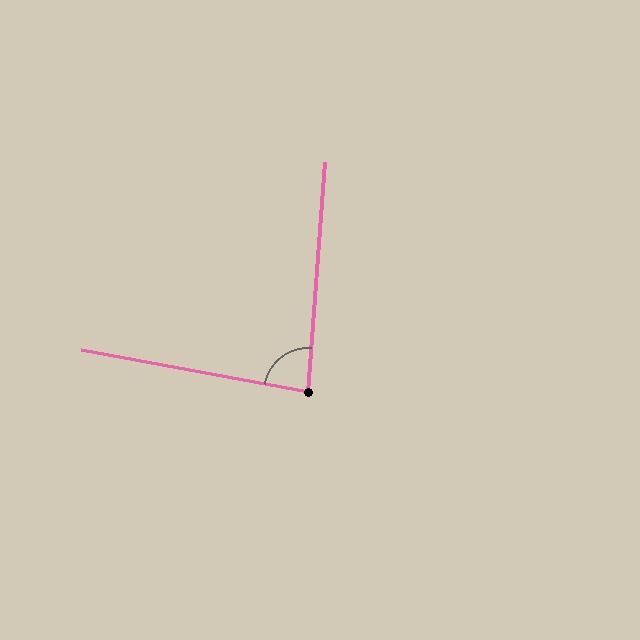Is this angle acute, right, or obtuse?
It is acute.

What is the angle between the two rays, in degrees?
Approximately 84 degrees.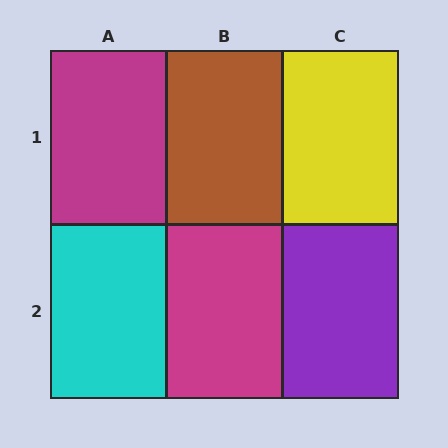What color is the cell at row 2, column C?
Purple.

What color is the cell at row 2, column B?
Magenta.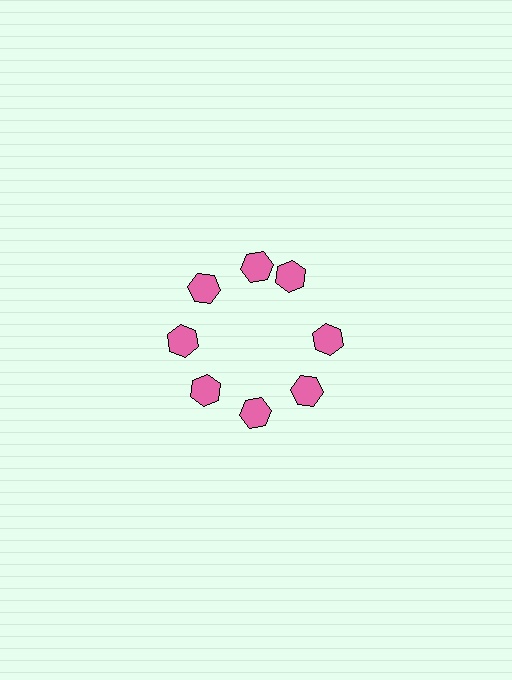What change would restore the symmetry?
The symmetry would be restored by rotating it back into even spacing with its neighbors so that all 8 hexagons sit at equal angles and equal distance from the center.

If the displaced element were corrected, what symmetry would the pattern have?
It would have 8-fold rotational symmetry — the pattern would map onto itself every 45 degrees.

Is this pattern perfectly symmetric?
No. The 8 pink hexagons are arranged in a ring, but one element near the 2 o'clock position is rotated out of alignment along the ring, breaking the 8-fold rotational symmetry.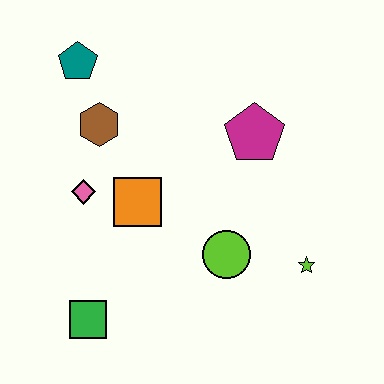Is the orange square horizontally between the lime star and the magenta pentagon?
No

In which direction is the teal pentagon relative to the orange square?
The teal pentagon is above the orange square.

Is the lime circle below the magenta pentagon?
Yes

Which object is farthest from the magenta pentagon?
The green square is farthest from the magenta pentagon.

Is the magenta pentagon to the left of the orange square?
No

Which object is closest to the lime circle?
The lime star is closest to the lime circle.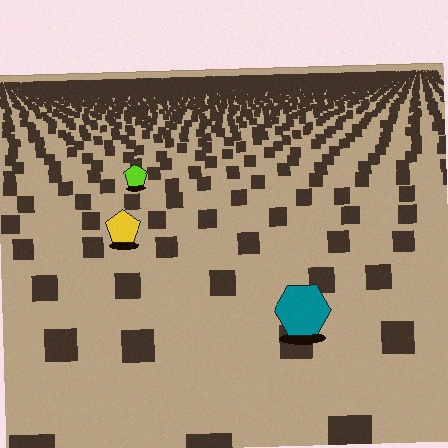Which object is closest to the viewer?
The teal hexagon is closest. The texture marks near it are larger and more spread out.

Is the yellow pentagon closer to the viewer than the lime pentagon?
Yes. The yellow pentagon is closer — you can tell from the texture gradient: the ground texture is coarser near it.